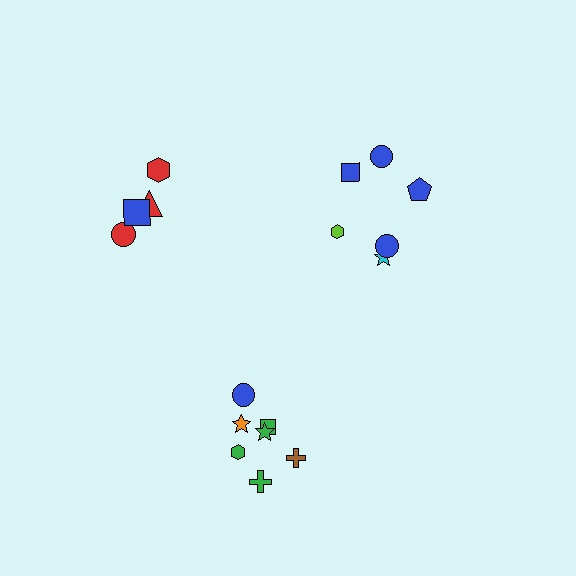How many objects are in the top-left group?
There are 4 objects.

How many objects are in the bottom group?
There are 7 objects.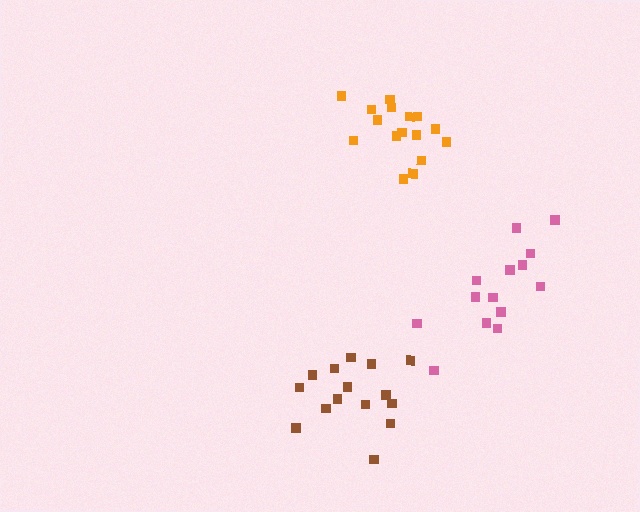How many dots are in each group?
Group 1: 14 dots, Group 2: 15 dots, Group 3: 16 dots (45 total).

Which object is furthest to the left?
The brown cluster is leftmost.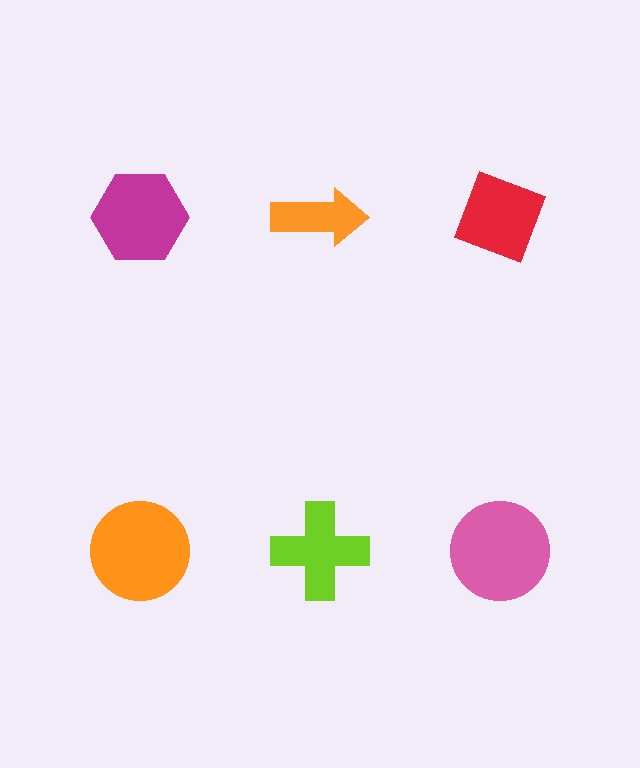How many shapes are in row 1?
3 shapes.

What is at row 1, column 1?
A magenta hexagon.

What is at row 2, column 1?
An orange circle.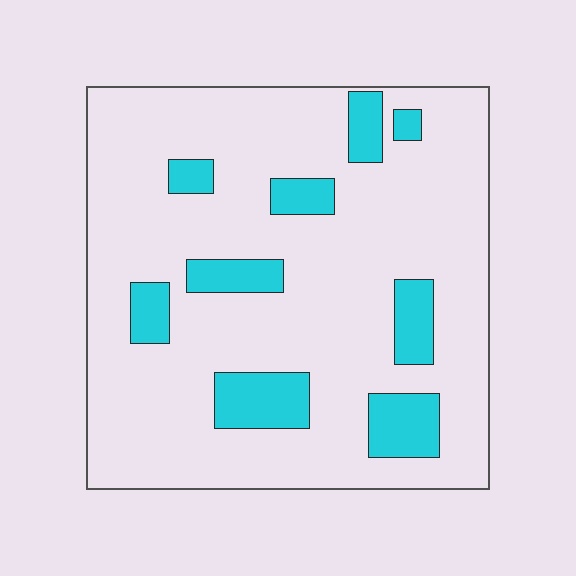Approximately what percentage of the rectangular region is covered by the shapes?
Approximately 15%.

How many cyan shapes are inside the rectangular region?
9.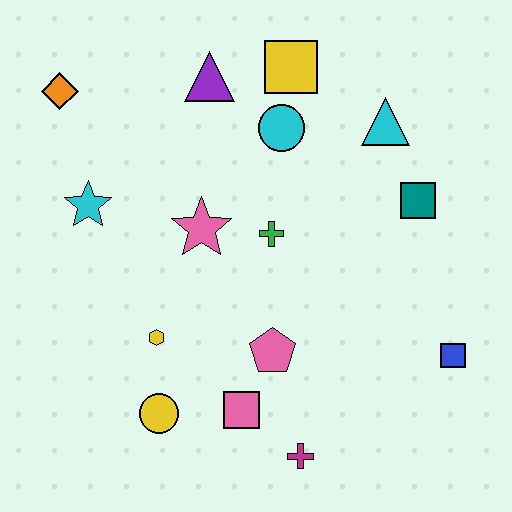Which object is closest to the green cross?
The pink star is closest to the green cross.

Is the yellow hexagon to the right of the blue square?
No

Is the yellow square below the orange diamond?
No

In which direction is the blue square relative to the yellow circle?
The blue square is to the right of the yellow circle.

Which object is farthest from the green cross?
The orange diamond is farthest from the green cross.